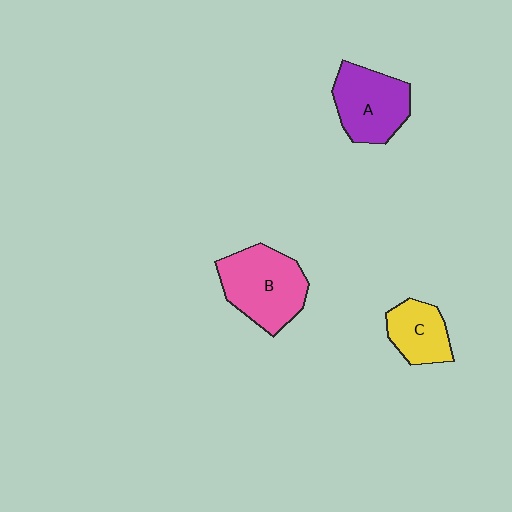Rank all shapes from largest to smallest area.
From largest to smallest: B (pink), A (purple), C (yellow).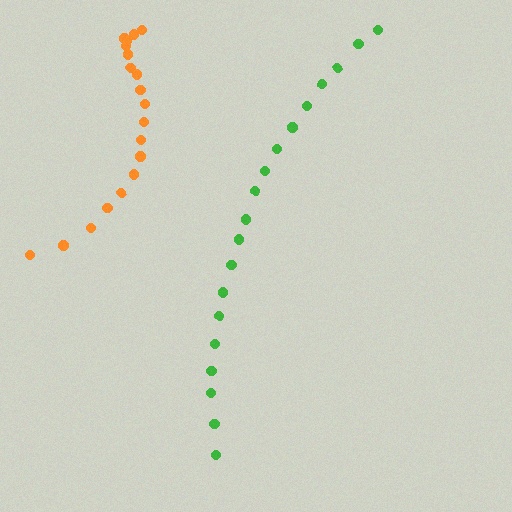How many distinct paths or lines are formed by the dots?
There are 2 distinct paths.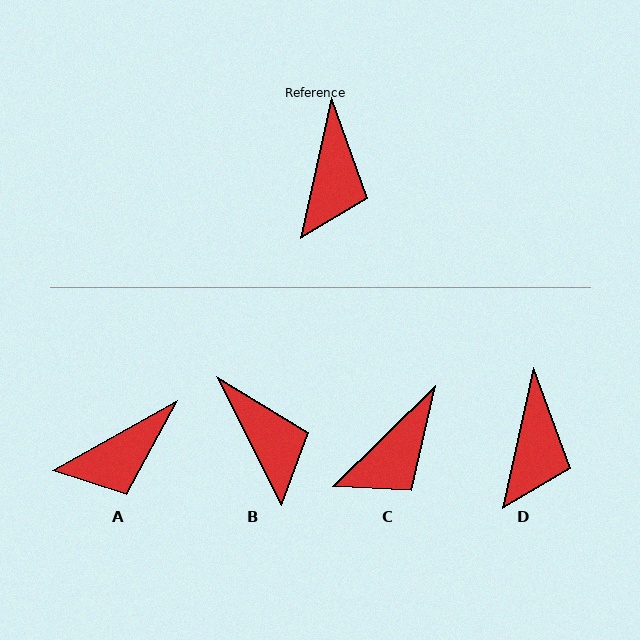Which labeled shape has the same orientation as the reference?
D.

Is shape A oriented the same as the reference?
No, it is off by about 48 degrees.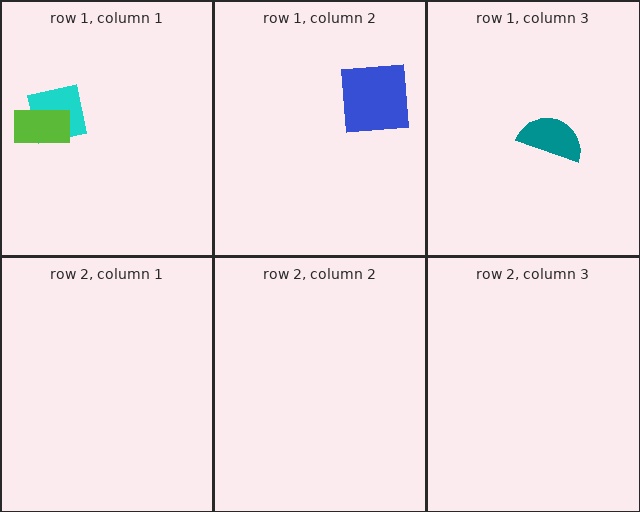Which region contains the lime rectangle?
The row 1, column 1 region.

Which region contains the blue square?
The row 1, column 2 region.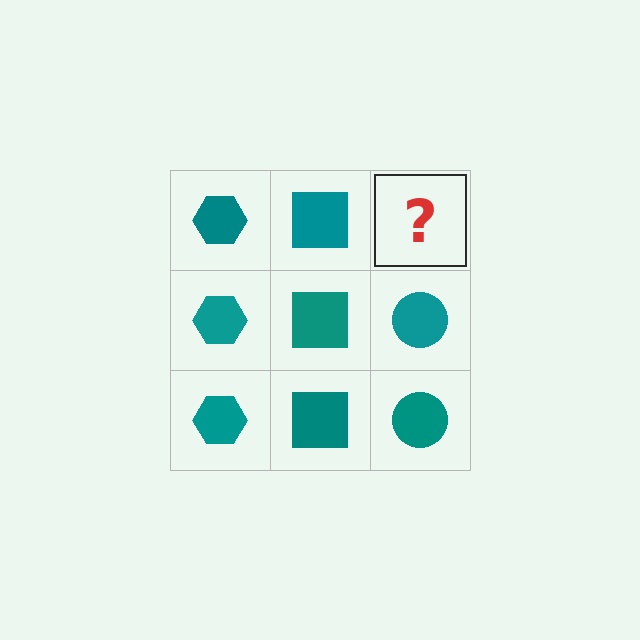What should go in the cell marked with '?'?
The missing cell should contain a teal circle.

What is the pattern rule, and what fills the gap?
The rule is that each column has a consistent shape. The gap should be filled with a teal circle.